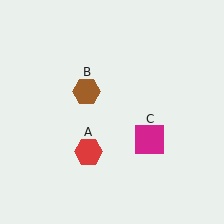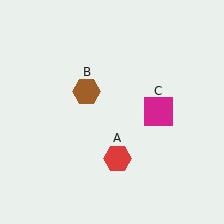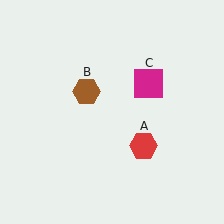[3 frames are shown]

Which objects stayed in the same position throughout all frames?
Brown hexagon (object B) remained stationary.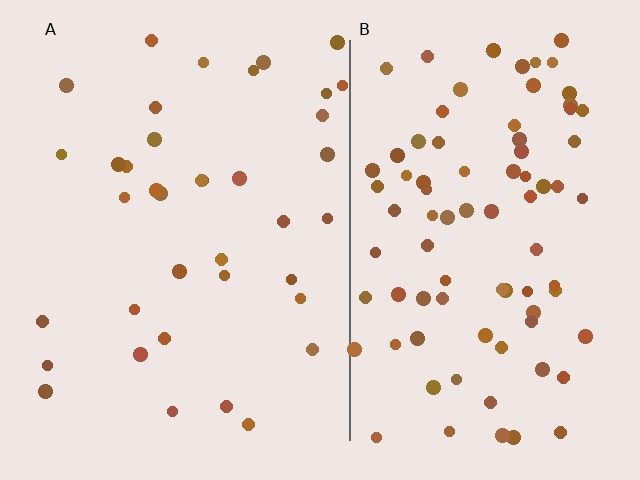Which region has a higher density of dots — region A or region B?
B (the right).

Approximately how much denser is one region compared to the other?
Approximately 2.2× — region B over region A.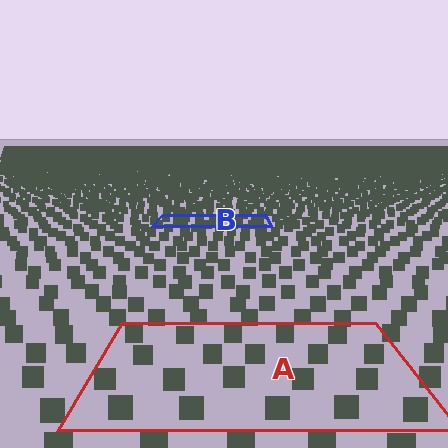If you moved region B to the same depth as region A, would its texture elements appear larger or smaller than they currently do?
They would appear larger. At a closer depth, the same texture elements are projected at a bigger on-screen size.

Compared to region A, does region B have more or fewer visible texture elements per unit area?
Region B has more texture elements per unit area — they are packed more densely because it is farther away.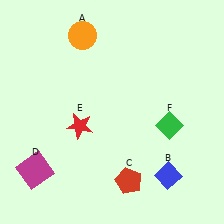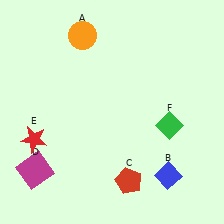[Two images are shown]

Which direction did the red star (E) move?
The red star (E) moved left.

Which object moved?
The red star (E) moved left.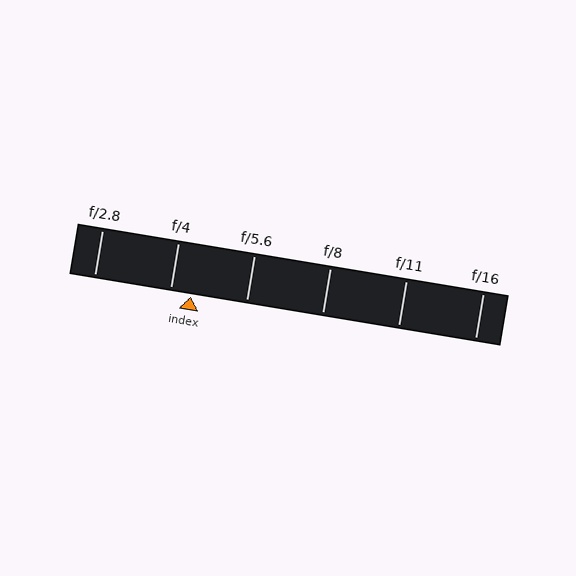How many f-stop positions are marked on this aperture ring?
There are 6 f-stop positions marked.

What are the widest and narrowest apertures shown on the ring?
The widest aperture shown is f/2.8 and the narrowest is f/16.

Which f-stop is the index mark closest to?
The index mark is closest to f/4.